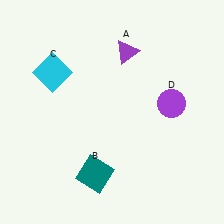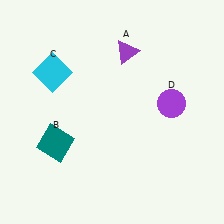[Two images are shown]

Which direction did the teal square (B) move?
The teal square (B) moved left.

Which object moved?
The teal square (B) moved left.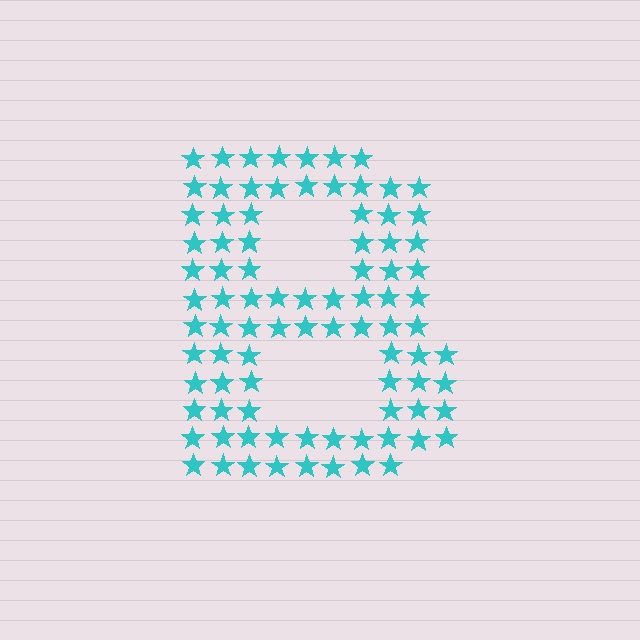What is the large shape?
The large shape is the letter B.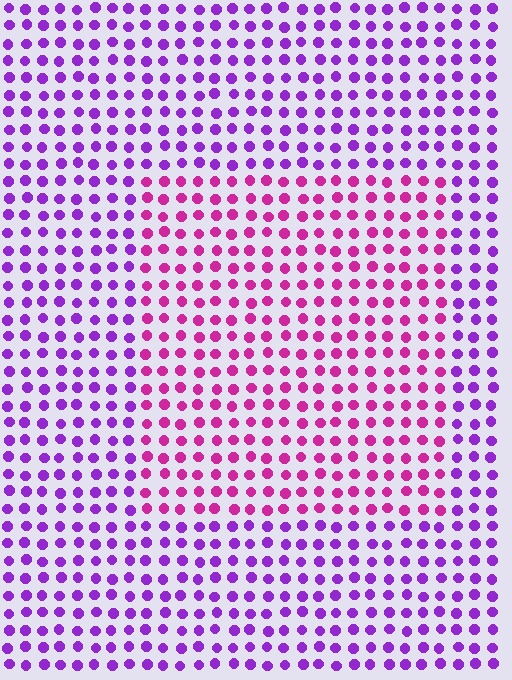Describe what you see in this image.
The image is filled with small purple elements in a uniform arrangement. A rectangle-shaped region is visible where the elements are tinted to a slightly different hue, forming a subtle color boundary.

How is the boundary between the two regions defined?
The boundary is defined purely by a slight shift in hue (about 39 degrees). Spacing, size, and orientation are identical on both sides.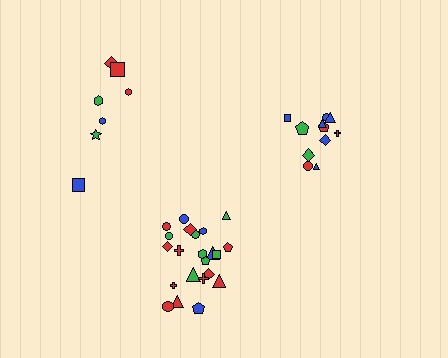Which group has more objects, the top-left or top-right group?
The top-right group.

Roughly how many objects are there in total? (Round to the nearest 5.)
Roughly 40 objects in total.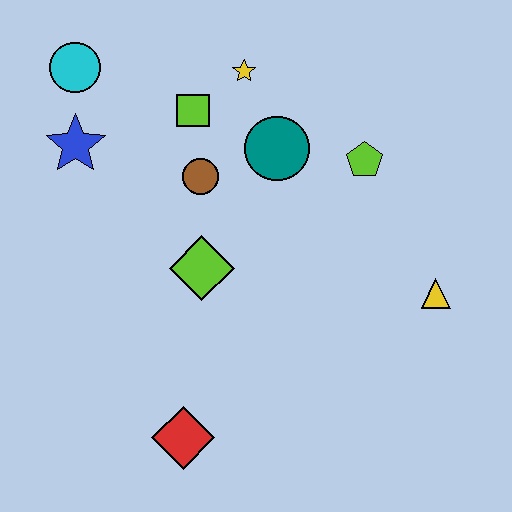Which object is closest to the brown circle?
The lime square is closest to the brown circle.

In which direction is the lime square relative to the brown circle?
The lime square is above the brown circle.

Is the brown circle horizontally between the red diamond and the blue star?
No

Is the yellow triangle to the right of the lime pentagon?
Yes